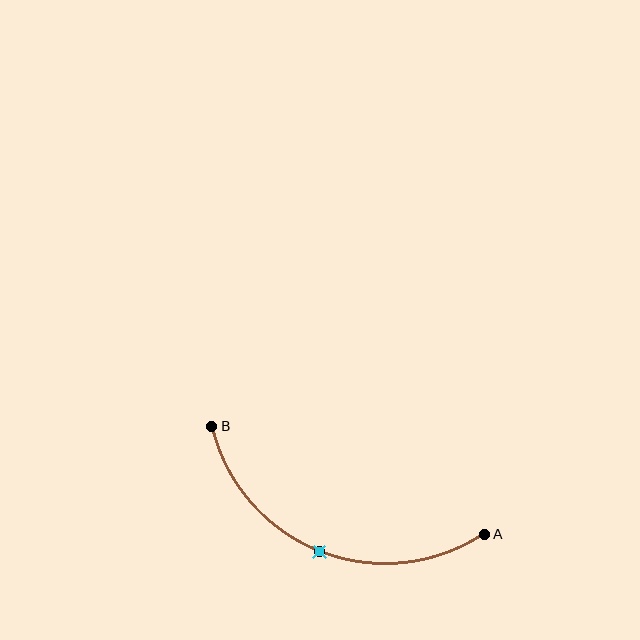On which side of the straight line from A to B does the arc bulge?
The arc bulges below the straight line connecting A and B.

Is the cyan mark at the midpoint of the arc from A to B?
Yes. The cyan mark lies on the arc at equal arc-length from both A and B — it is the arc midpoint.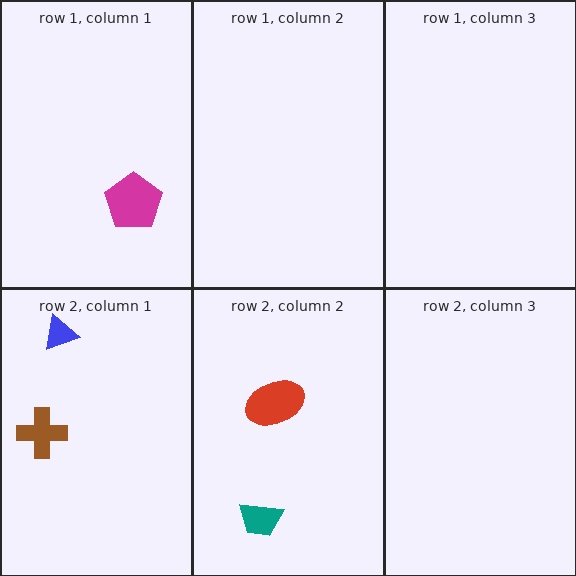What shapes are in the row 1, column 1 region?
The magenta pentagon.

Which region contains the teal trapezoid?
The row 2, column 2 region.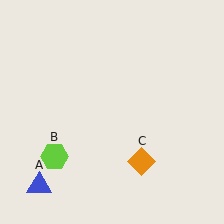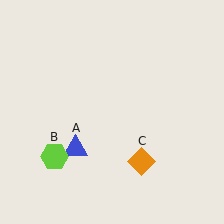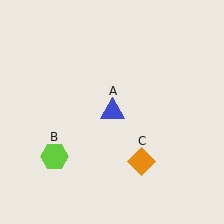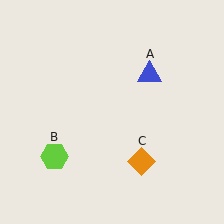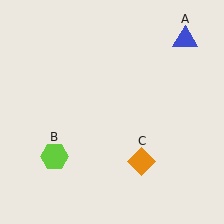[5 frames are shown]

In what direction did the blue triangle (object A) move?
The blue triangle (object A) moved up and to the right.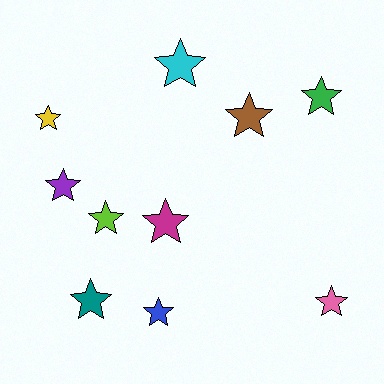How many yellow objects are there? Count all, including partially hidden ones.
There is 1 yellow object.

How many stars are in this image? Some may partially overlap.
There are 10 stars.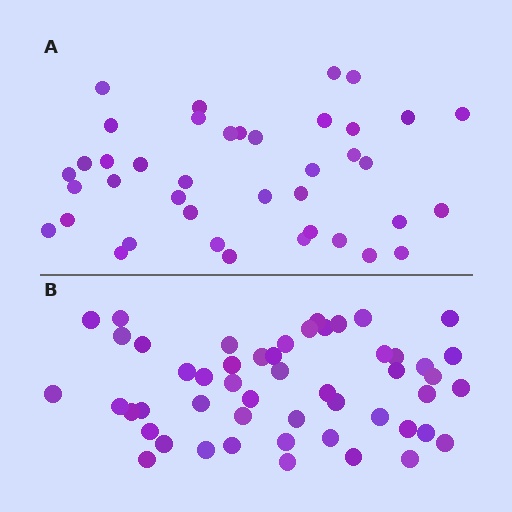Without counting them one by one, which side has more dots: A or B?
Region B (the bottom region) has more dots.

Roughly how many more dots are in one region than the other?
Region B has roughly 12 or so more dots than region A.